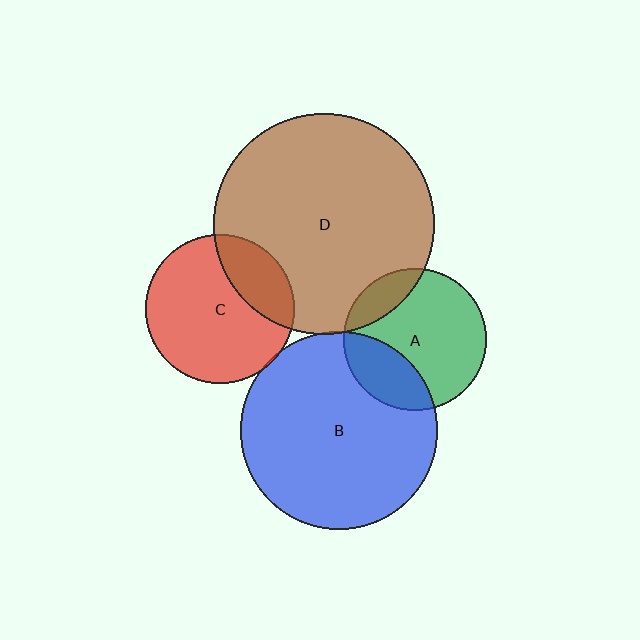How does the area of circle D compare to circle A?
Approximately 2.4 times.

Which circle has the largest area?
Circle D (brown).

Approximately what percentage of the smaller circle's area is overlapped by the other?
Approximately 5%.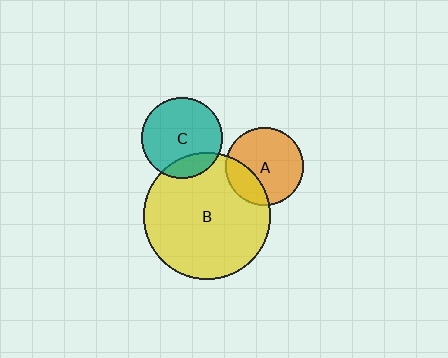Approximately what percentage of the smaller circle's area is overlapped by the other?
Approximately 20%.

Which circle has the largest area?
Circle B (yellow).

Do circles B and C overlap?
Yes.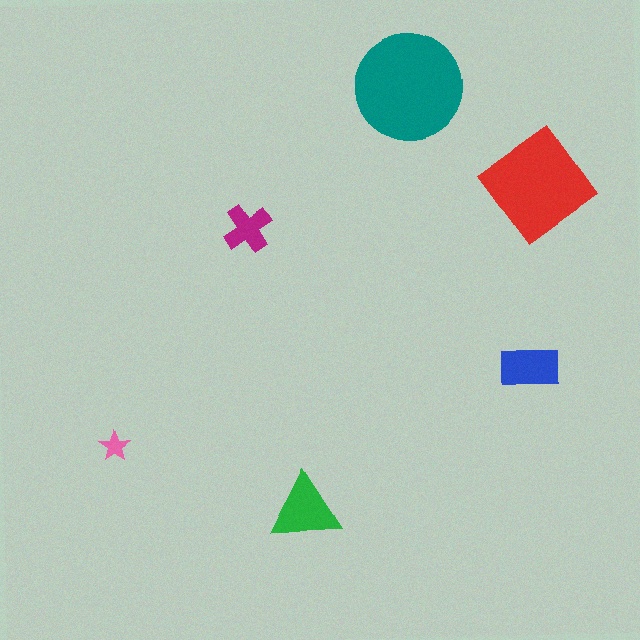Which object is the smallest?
The pink star.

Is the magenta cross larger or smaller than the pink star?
Larger.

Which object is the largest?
The teal circle.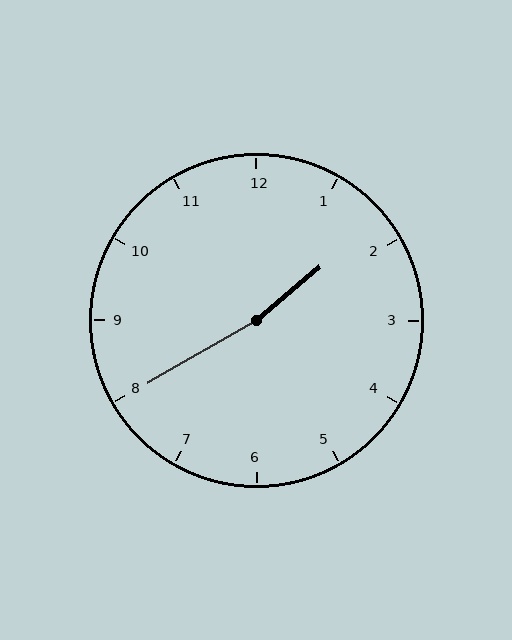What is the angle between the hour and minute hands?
Approximately 170 degrees.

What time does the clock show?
1:40.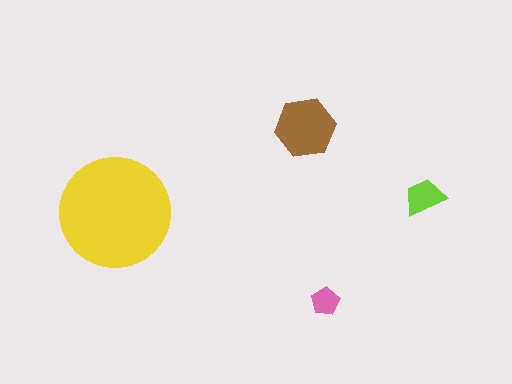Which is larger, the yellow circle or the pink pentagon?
The yellow circle.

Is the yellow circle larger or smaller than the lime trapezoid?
Larger.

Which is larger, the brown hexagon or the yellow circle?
The yellow circle.